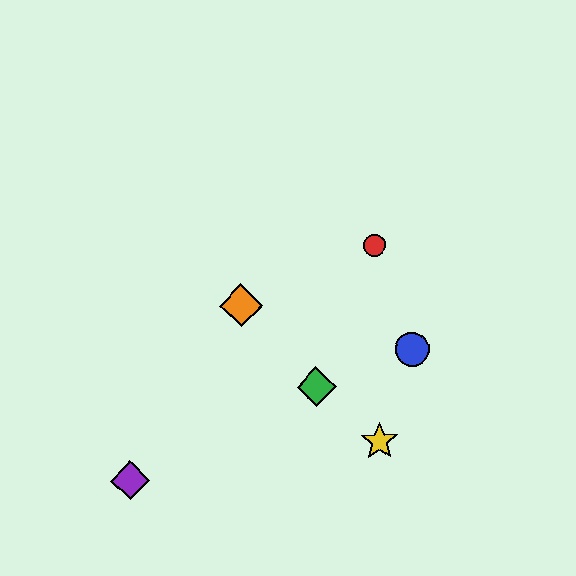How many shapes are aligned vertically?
2 shapes (the red circle, the yellow star) are aligned vertically.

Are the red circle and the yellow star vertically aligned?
Yes, both are at x≈375.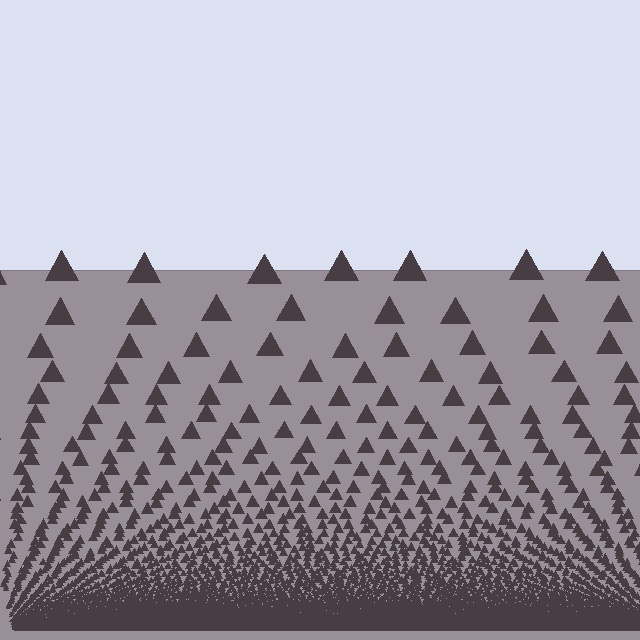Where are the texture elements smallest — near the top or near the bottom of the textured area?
Near the bottom.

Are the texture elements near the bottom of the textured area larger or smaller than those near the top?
Smaller. The gradient is inverted — elements near the bottom are smaller and denser.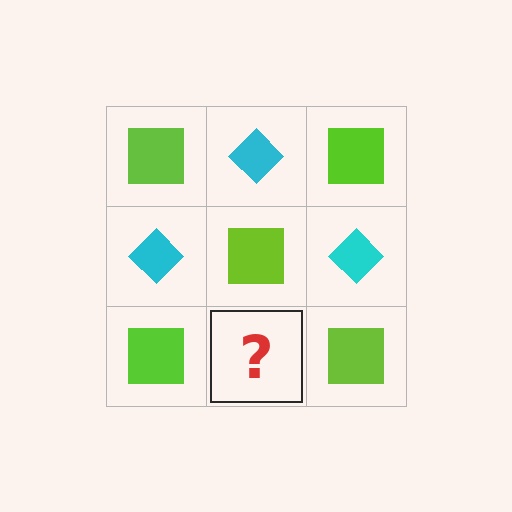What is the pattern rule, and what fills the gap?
The rule is that it alternates lime square and cyan diamond in a checkerboard pattern. The gap should be filled with a cyan diamond.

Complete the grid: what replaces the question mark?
The question mark should be replaced with a cyan diamond.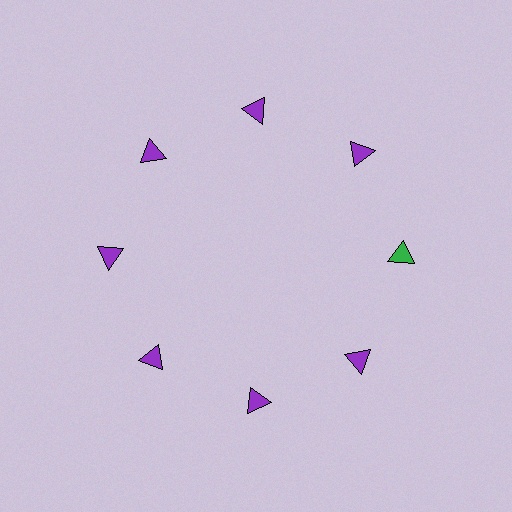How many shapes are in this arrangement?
There are 8 shapes arranged in a ring pattern.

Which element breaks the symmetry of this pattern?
The green triangle at roughly the 3 o'clock position breaks the symmetry. All other shapes are purple triangles.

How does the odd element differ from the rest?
It has a different color: green instead of purple.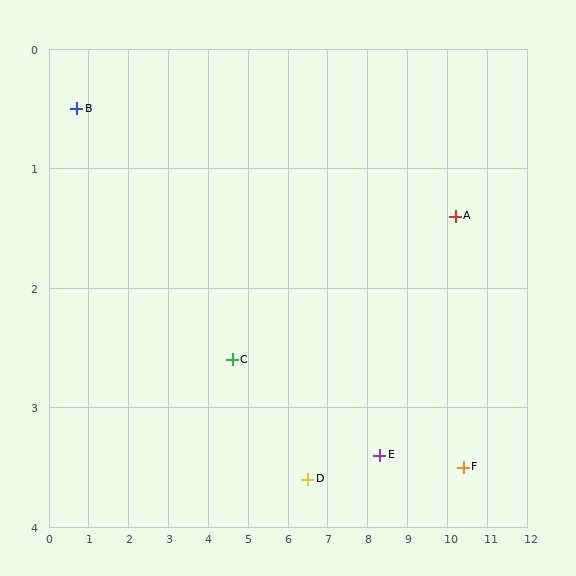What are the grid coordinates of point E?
Point E is at approximately (8.3, 3.4).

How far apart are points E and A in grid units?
Points E and A are about 2.8 grid units apart.